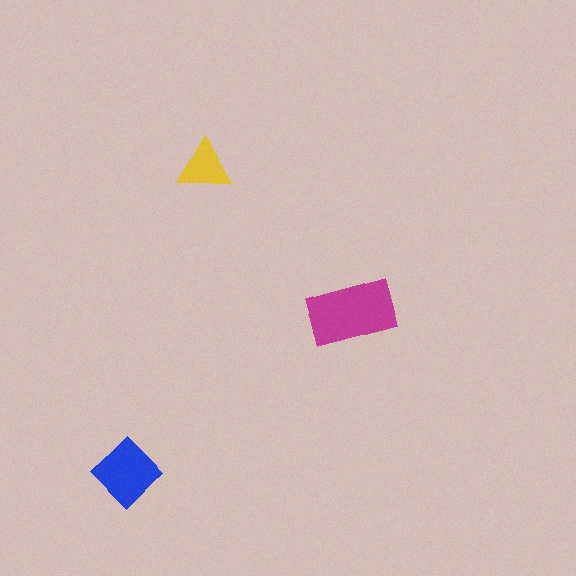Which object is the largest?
The magenta rectangle.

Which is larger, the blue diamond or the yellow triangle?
The blue diamond.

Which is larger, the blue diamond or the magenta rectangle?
The magenta rectangle.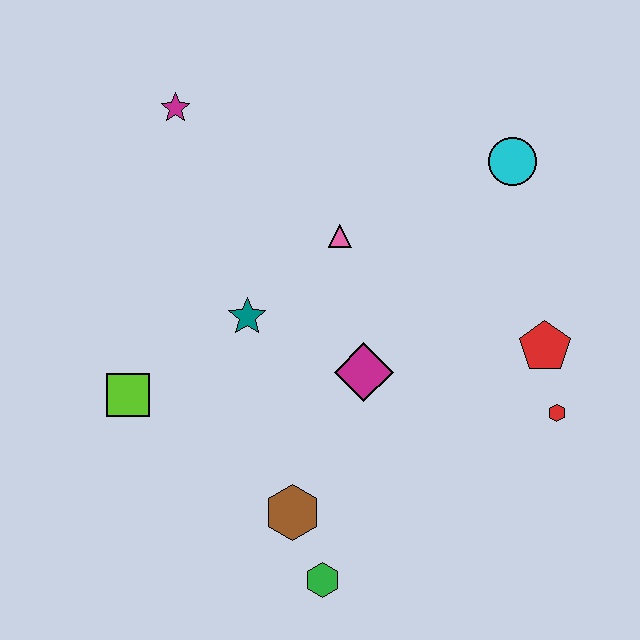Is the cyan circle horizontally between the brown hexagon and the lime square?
No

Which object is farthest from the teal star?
The red hexagon is farthest from the teal star.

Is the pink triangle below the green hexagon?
No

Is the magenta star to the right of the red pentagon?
No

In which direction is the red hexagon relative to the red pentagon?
The red hexagon is below the red pentagon.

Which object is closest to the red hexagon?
The red pentagon is closest to the red hexagon.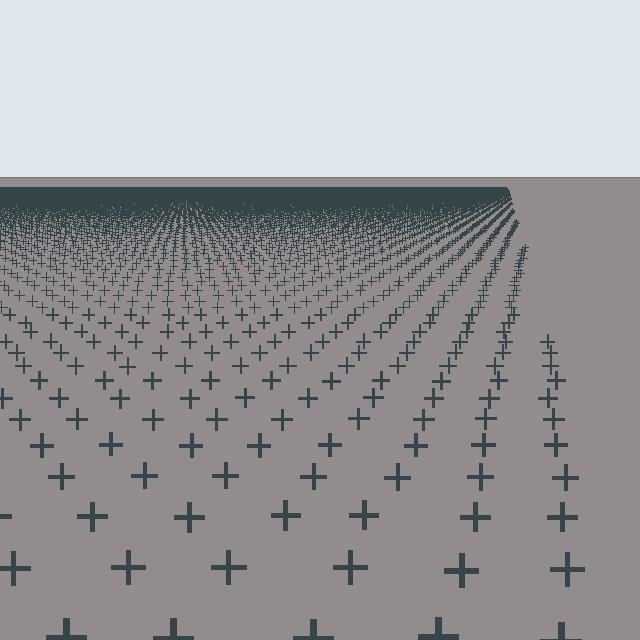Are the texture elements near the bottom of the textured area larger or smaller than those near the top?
Larger. Near the bottom, elements are closer to the viewer and appear at a bigger on-screen size.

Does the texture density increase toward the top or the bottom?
Density increases toward the top.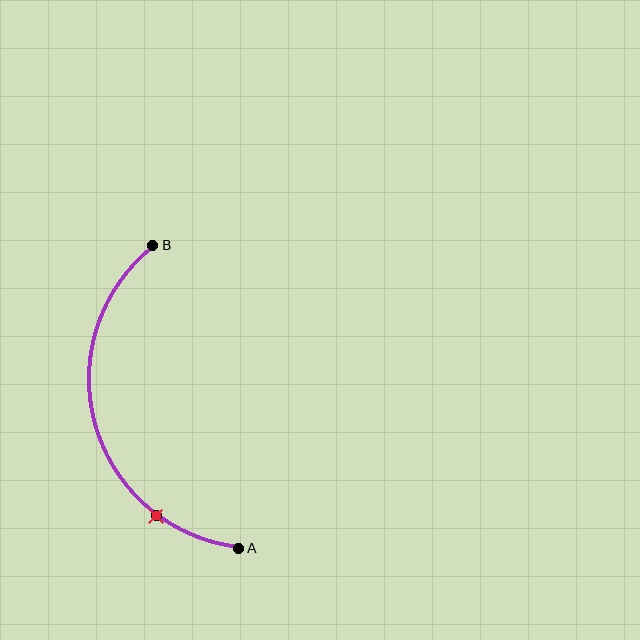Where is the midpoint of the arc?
The arc midpoint is the point on the curve farthest from the straight line joining A and B. It sits to the left of that line.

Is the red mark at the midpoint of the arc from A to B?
No. The red mark lies on the arc but is closer to endpoint A. The arc midpoint would be at the point on the curve equidistant along the arc from both A and B.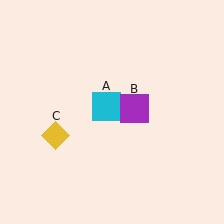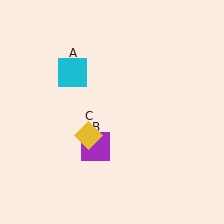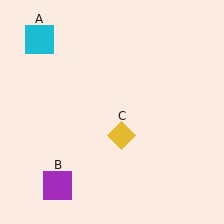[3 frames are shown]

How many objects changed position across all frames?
3 objects changed position: cyan square (object A), purple square (object B), yellow diamond (object C).